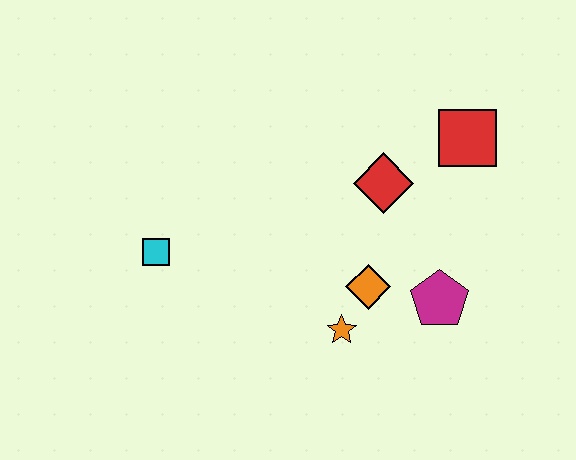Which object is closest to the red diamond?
The red square is closest to the red diamond.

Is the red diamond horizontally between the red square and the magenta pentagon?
No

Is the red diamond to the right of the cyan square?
Yes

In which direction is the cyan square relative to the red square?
The cyan square is to the left of the red square.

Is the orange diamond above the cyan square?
No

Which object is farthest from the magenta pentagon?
The cyan square is farthest from the magenta pentagon.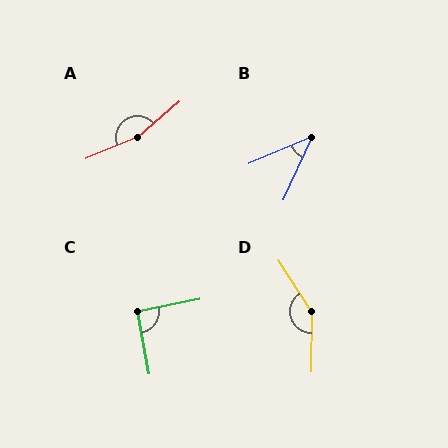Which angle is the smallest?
B, at approximately 42 degrees.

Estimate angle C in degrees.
Approximately 91 degrees.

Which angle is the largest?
A, at approximately 162 degrees.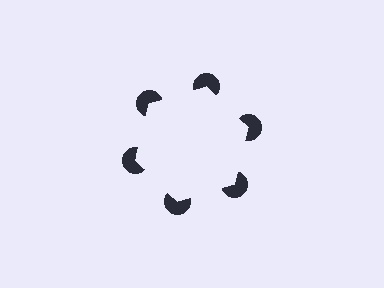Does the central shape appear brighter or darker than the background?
It typically appears slightly brighter than the background, even though no actual brightness change is drawn.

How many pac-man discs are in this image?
There are 6 — one at each vertex of the illusory hexagon.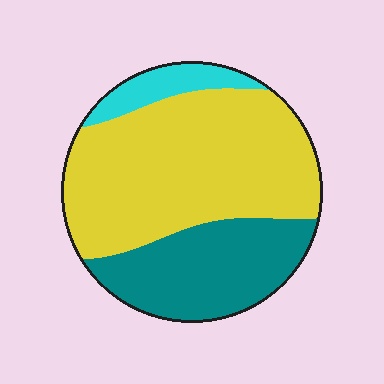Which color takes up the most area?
Yellow, at roughly 60%.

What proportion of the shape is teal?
Teal covers about 30% of the shape.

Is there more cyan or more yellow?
Yellow.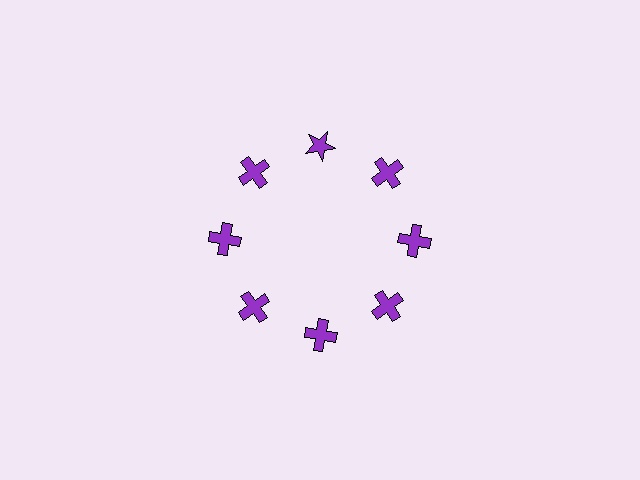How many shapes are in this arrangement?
There are 8 shapes arranged in a ring pattern.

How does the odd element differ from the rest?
It has a different shape: star instead of cross.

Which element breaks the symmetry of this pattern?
The purple star at roughly the 12 o'clock position breaks the symmetry. All other shapes are purple crosses.